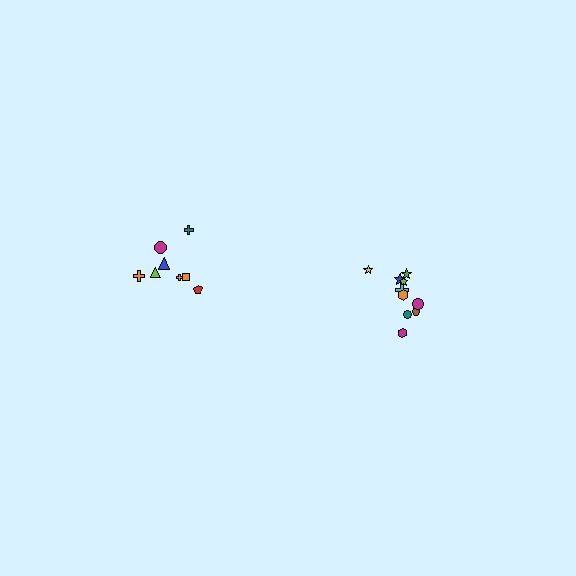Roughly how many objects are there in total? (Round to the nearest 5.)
Roughly 20 objects in total.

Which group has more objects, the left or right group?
The right group.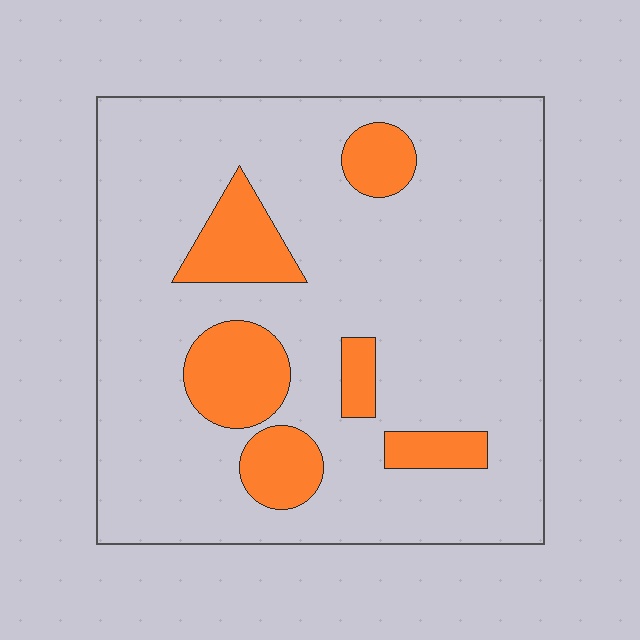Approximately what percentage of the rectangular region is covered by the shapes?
Approximately 15%.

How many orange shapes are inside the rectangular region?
6.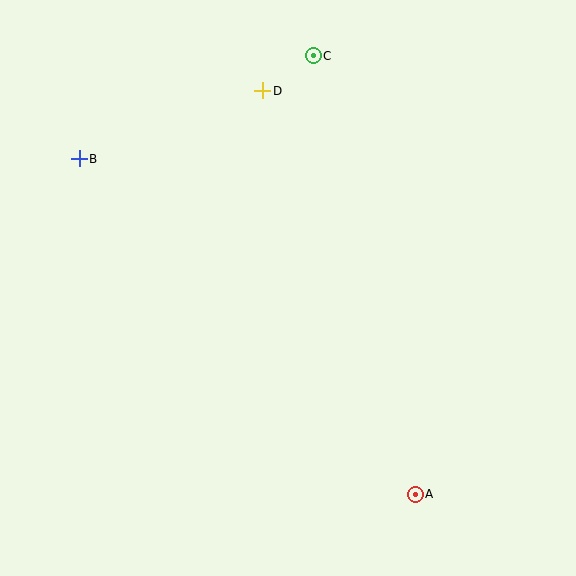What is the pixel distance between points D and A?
The distance between D and A is 432 pixels.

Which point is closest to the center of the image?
Point D at (263, 91) is closest to the center.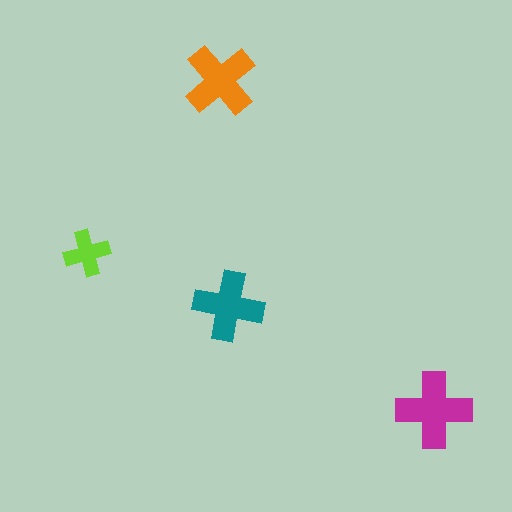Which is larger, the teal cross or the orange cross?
The orange one.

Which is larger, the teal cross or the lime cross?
The teal one.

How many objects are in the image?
There are 4 objects in the image.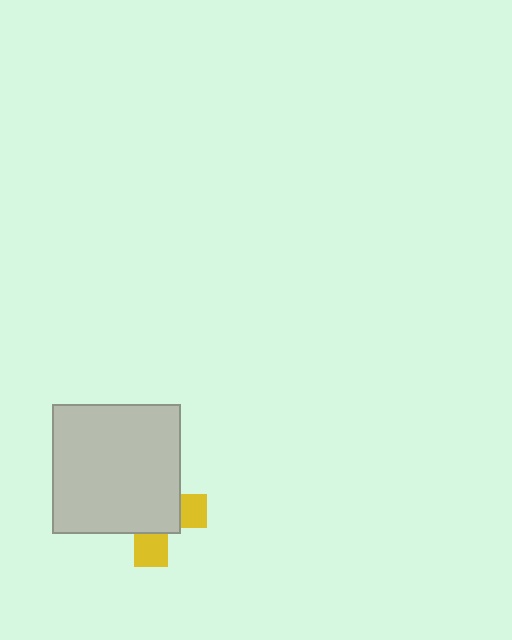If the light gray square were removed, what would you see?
You would see the complete yellow cross.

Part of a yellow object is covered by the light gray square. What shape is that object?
It is a cross.